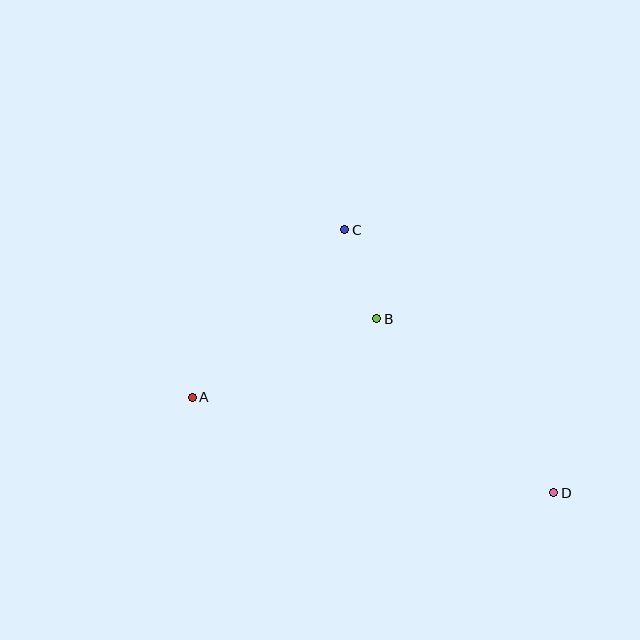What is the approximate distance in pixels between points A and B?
The distance between A and B is approximately 200 pixels.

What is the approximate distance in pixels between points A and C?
The distance between A and C is approximately 226 pixels.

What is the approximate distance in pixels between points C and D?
The distance between C and D is approximately 336 pixels.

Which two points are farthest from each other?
Points A and D are farthest from each other.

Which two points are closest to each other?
Points B and C are closest to each other.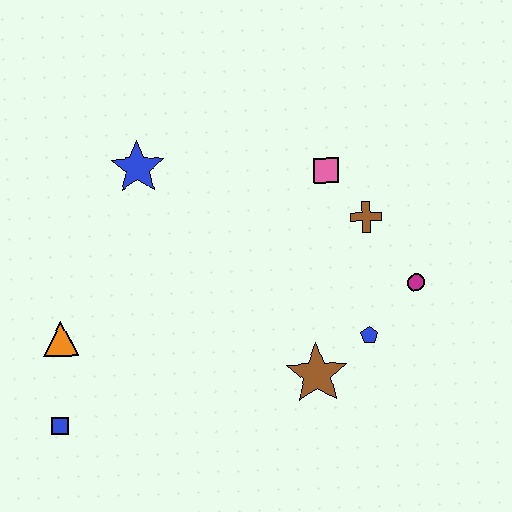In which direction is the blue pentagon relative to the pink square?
The blue pentagon is below the pink square.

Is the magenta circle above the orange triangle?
Yes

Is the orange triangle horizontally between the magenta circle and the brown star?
No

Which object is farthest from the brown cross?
The blue square is farthest from the brown cross.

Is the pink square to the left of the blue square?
No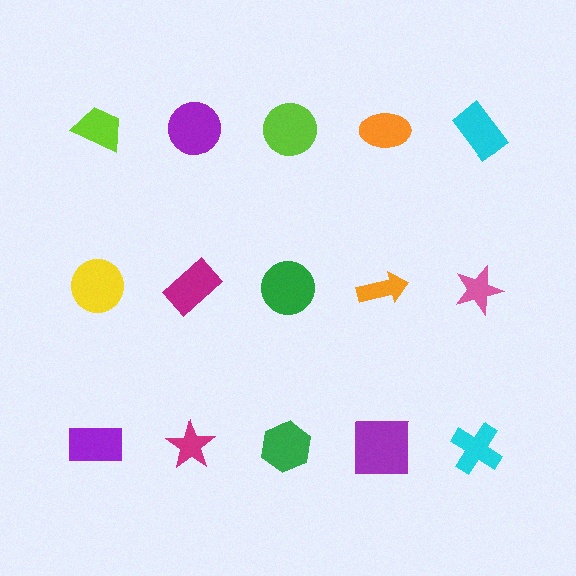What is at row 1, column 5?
A cyan rectangle.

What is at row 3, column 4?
A purple square.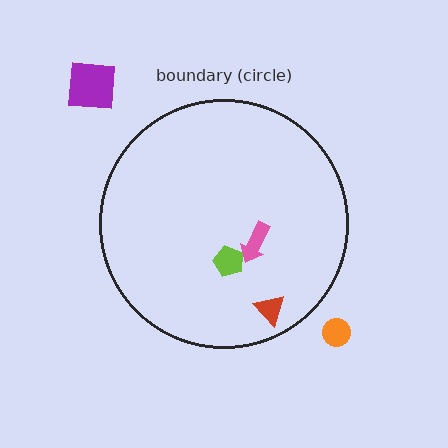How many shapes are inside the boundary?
3 inside, 2 outside.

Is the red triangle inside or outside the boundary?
Inside.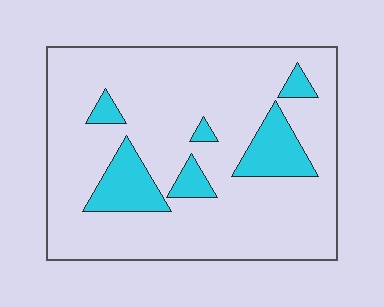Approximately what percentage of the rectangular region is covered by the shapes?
Approximately 15%.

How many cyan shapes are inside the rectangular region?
6.